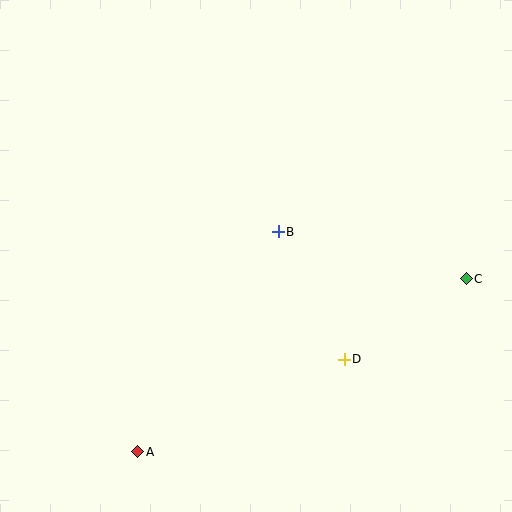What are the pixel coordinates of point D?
Point D is at (344, 359).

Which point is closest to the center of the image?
Point B at (278, 232) is closest to the center.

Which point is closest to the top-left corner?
Point B is closest to the top-left corner.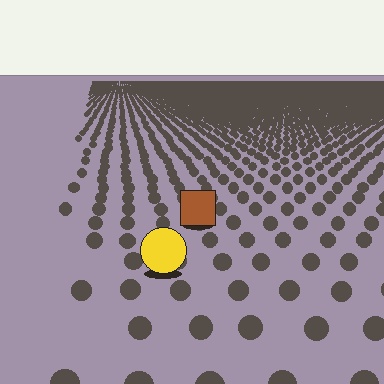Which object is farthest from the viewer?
The brown square is farthest from the viewer. It appears smaller and the ground texture around it is denser.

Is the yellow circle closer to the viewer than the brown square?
Yes. The yellow circle is closer — you can tell from the texture gradient: the ground texture is coarser near it.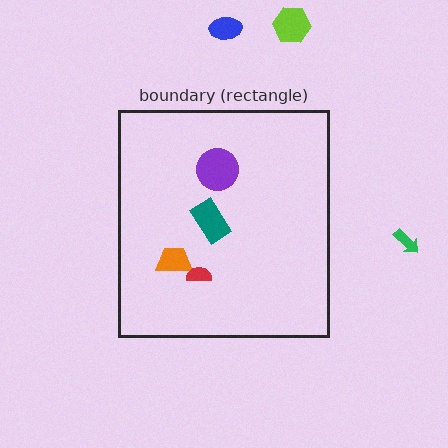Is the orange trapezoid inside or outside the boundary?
Inside.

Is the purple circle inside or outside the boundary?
Inside.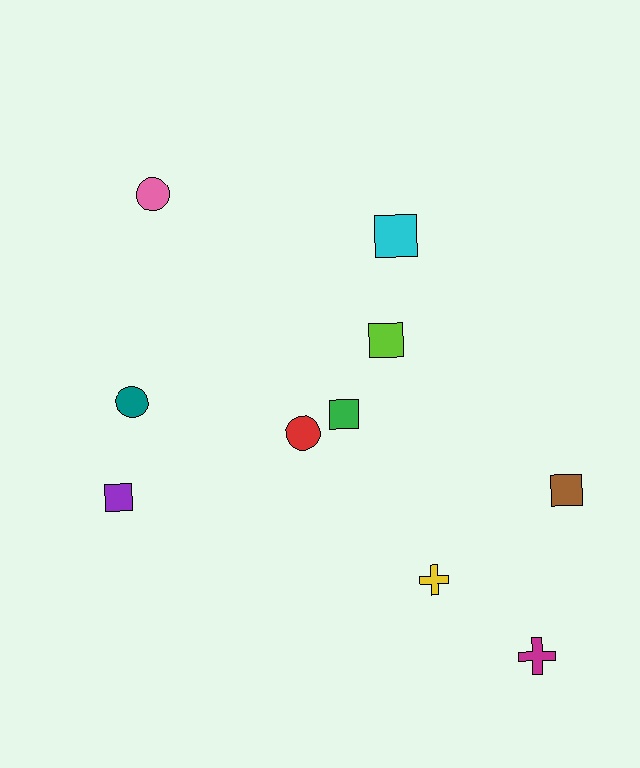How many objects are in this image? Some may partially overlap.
There are 10 objects.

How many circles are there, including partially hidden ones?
There are 3 circles.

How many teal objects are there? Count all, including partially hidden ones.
There is 1 teal object.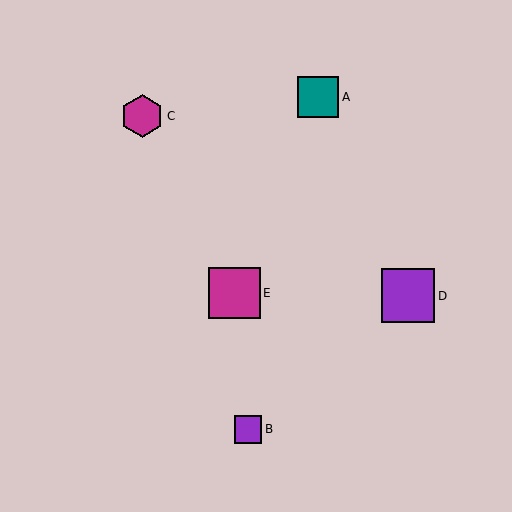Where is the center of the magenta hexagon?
The center of the magenta hexagon is at (142, 116).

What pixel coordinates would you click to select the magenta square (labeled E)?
Click at (234, 293) to select the magenta square E.